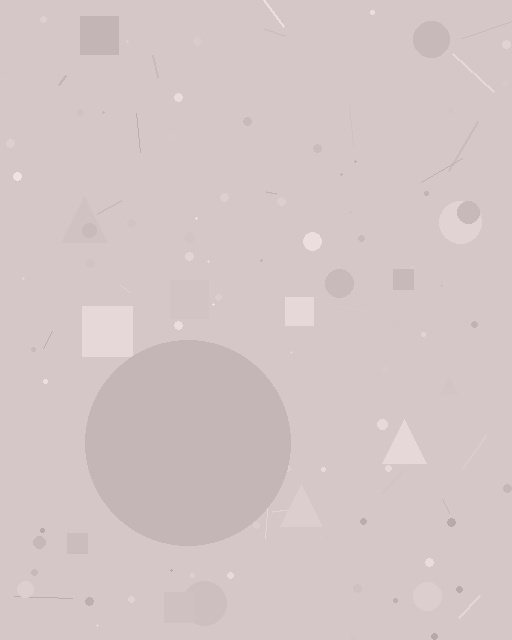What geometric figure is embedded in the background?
A circle is embedded in the background.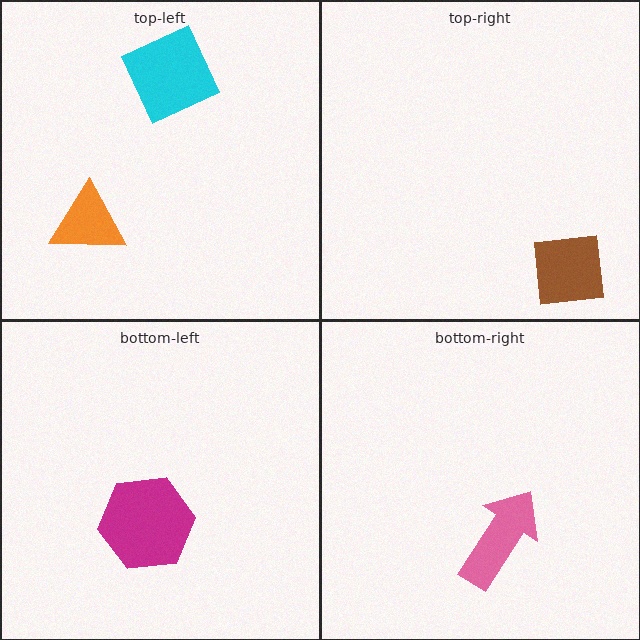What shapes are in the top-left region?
The orange triangle, the cyan square.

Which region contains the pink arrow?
The bottom-right region.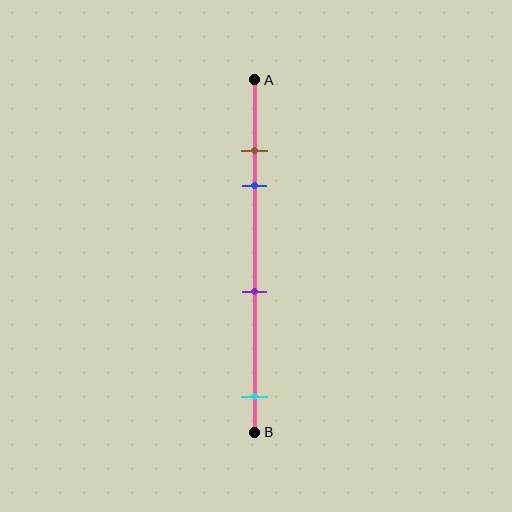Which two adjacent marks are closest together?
The brown and blue marks are the closest adjacent pair.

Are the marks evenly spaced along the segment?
No, the marks are not evenly spaced.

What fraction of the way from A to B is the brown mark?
The brown mark is approximately 20% (0.2) of the way from A to B.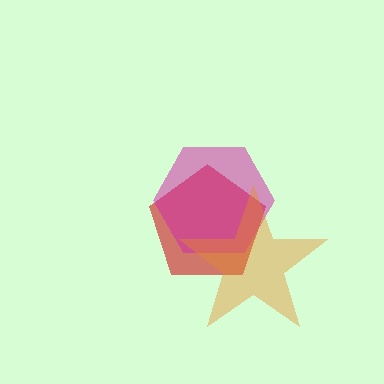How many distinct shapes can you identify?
There are 3 distinct shapes: a red pentagon, a magenta hexagon, an orange star.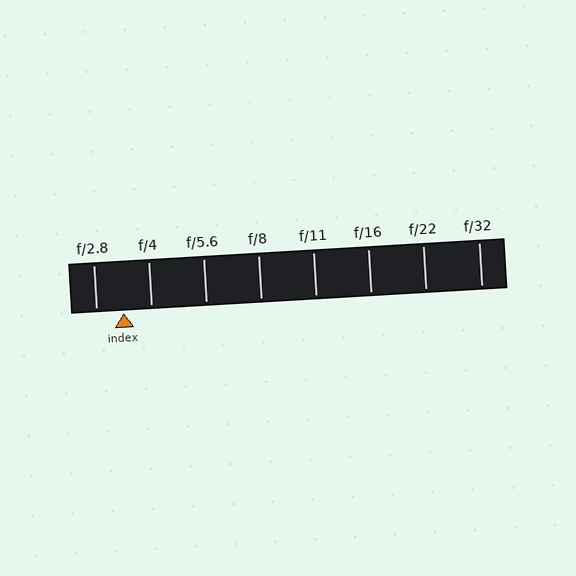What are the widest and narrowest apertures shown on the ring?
The widest aperture shown is f/2.8 and the narrowest is f/32.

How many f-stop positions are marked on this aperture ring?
There are 8 f-stop positions marked.